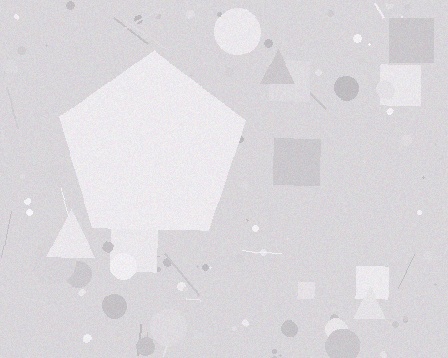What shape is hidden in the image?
A pentagon is hidden in the image.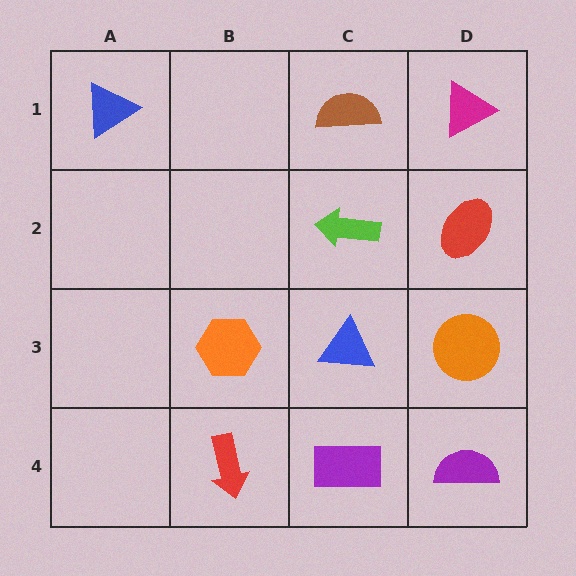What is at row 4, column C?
A purple rectangle.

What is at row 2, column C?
A lime arrow.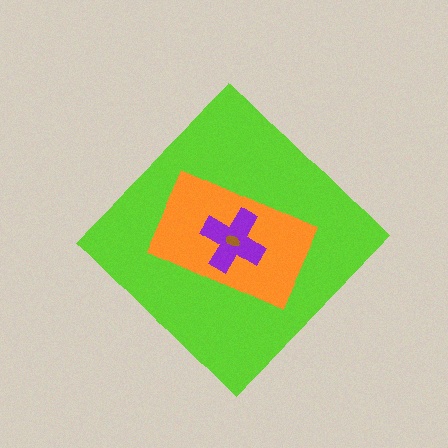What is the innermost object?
The brown ellipse.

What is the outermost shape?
The lime diamond.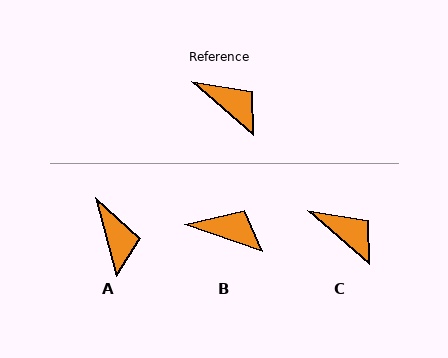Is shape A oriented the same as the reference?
No, it is off by about 34 degrees.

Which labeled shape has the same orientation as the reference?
C.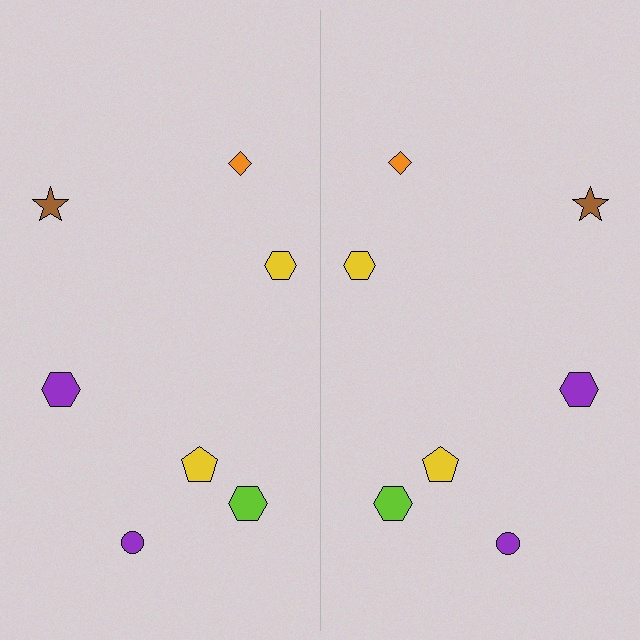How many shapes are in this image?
There are 14 shapes in this image.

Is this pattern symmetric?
Yes, this pattern has bilateral (reflection) symmetry.